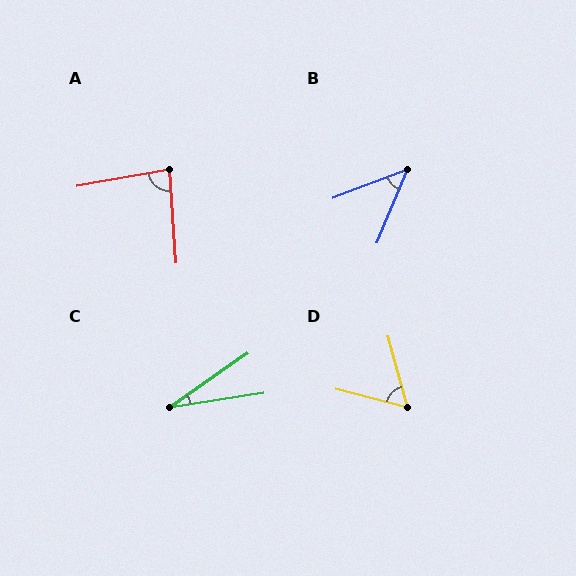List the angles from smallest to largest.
C (26°), B (46°), D (60°), A (84°).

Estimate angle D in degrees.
Approximately 60 degrees.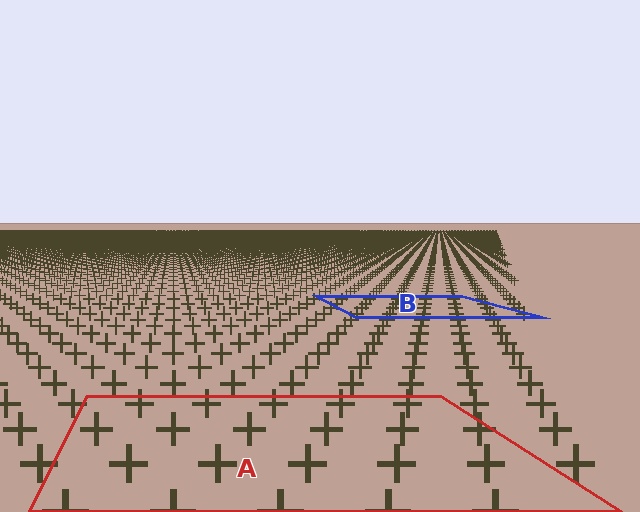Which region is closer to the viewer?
Region A is closer. The texture elements there are larger and more spread out.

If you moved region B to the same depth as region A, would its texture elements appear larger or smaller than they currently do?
They would appear larger. At a closer depth, the same texture elements are projected at a bigger on-screen size.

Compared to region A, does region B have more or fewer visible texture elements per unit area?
Region B has more texture elements per unit area — they are packed more densely because it is farther away.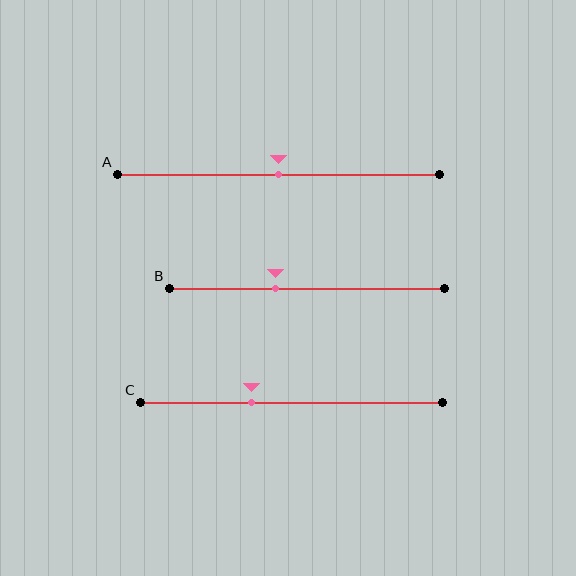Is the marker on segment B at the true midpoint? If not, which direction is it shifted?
No, the marker on segment B is shifted to the left by about 11% of the segment length.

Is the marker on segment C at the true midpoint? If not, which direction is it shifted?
No, the marker on segment C is shifted to the left by about 13% of the segment length.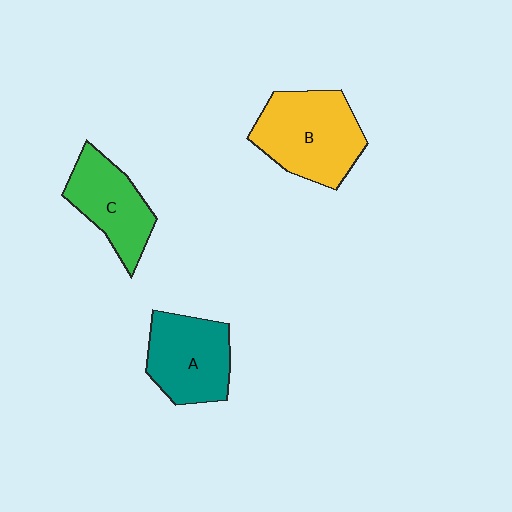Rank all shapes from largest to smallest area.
From largest to smallest: B (yellow), A (teal), C (green).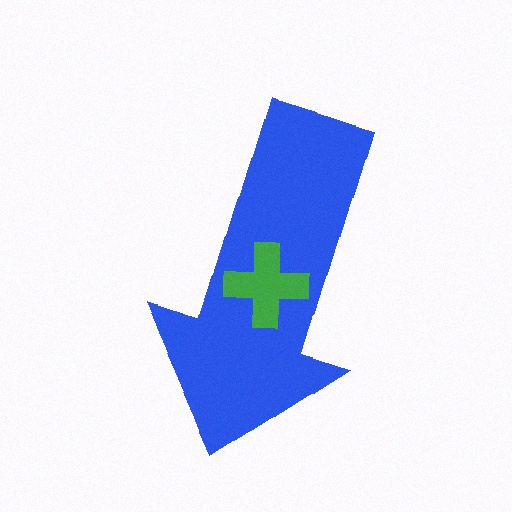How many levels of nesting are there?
2.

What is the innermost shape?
The green cross.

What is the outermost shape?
The blue arrow.